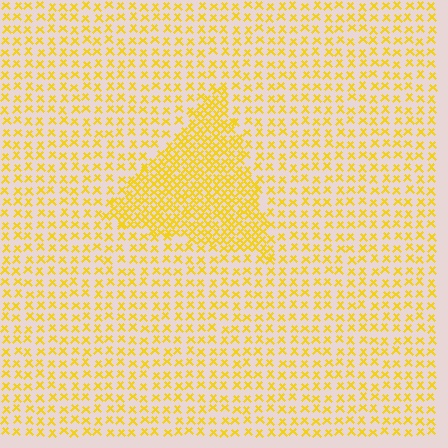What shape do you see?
I see a triangle.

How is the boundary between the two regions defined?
The boundary is defined by a change in element density (approximately 2.1x ratio). All elements are the same color, size, and shape.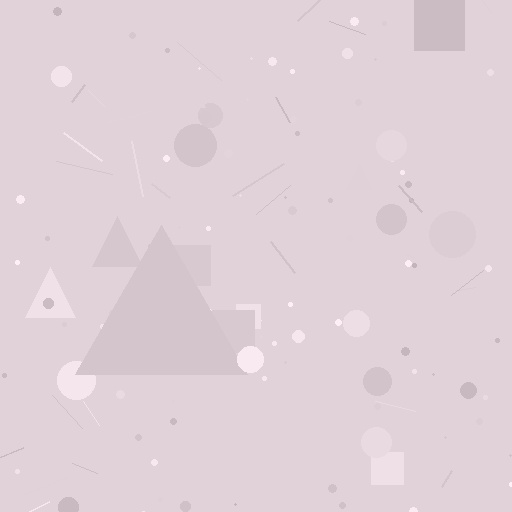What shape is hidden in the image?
A triangle is hidden in the image.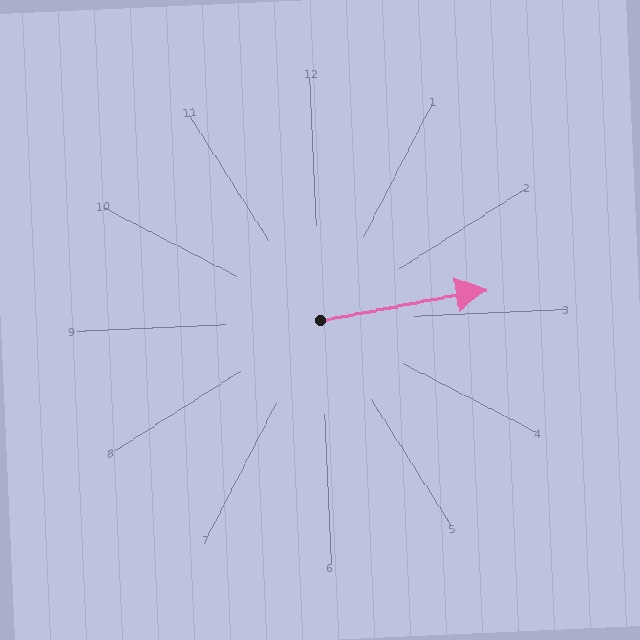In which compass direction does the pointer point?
East.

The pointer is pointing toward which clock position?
Roughly 3 o'clock.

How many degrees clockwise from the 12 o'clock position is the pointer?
Approximately 82 degrees.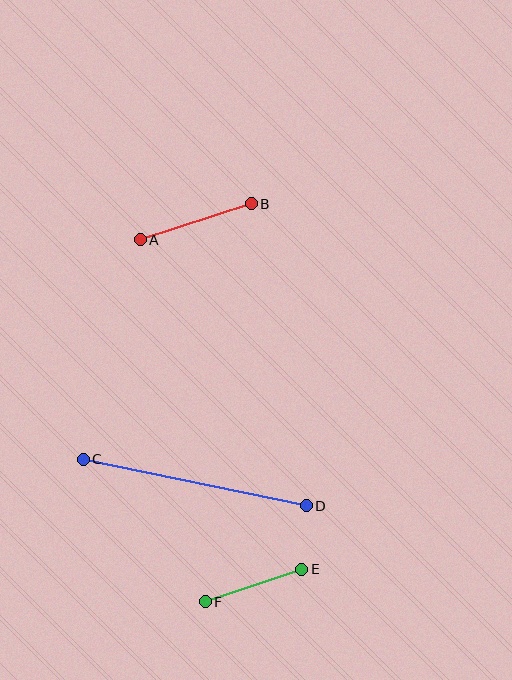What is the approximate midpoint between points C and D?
The midpoint is at approximately (195, 483) pixels.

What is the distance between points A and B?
The distance is approximately 117 pixels.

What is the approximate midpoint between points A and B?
The midpoint is at approximately (196, 222) pixels.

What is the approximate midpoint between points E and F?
The midpoint is at approximately (254, 585) pixels.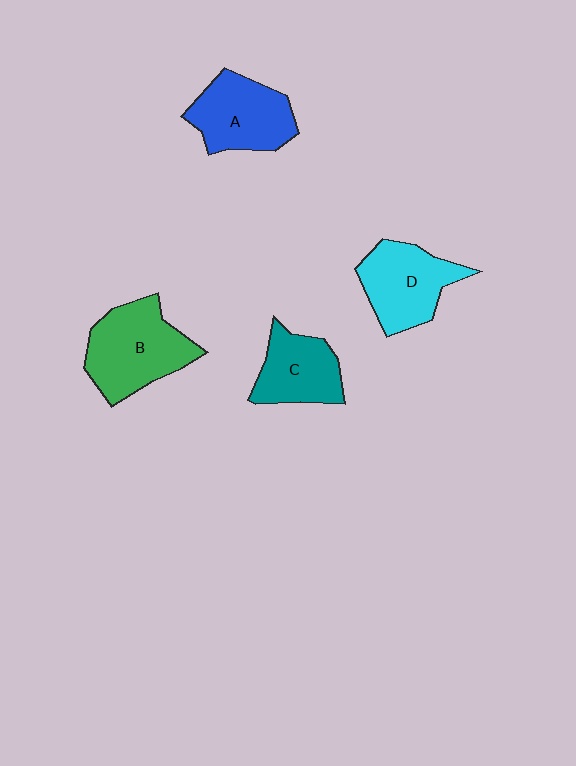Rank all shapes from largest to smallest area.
From largest to smallest: B (green), A (blue), D (cyan), C (teal).